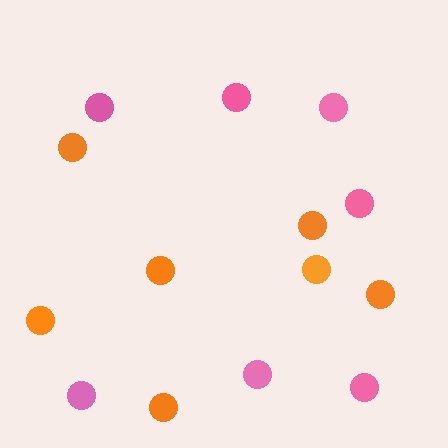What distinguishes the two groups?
There are 2 groups: one group of pink circles (7) and one group of orange circles (7).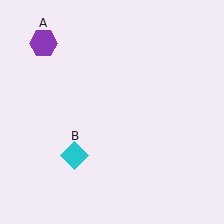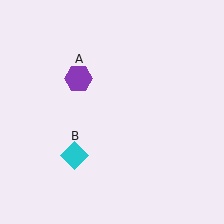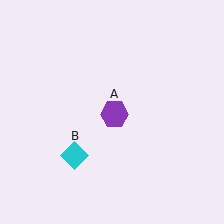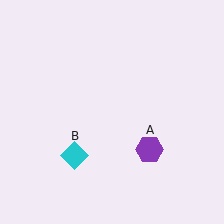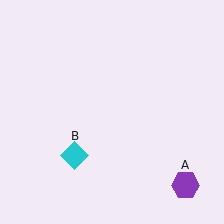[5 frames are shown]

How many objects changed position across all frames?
1 object changed position: purple hexagon (object A).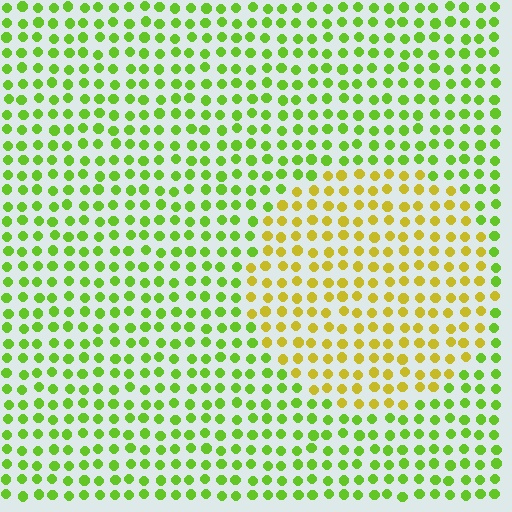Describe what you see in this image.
The image is filled with small lime elements in a uniform arrangement. A circle-shaped region is visible where the elements are tinted to a slightly different hue, forming a subtle color boundary.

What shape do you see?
I see a circle.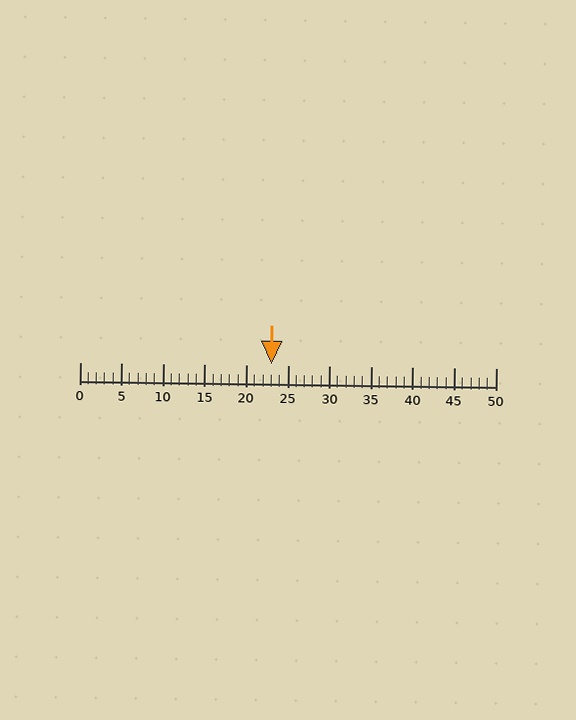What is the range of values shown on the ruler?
The ruler shows values from 0 to 50.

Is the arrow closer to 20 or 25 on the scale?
The arrow is closer to 25.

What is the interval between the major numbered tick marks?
The major tick marks are spaced 5 units apart.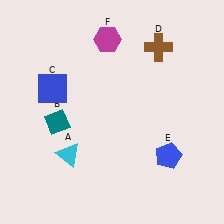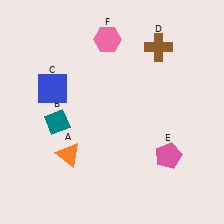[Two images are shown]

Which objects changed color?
A changed from cyan to orange. E changed from blue to pink. F changed from magenta to pink.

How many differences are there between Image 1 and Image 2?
There are 3 differences between the two images.